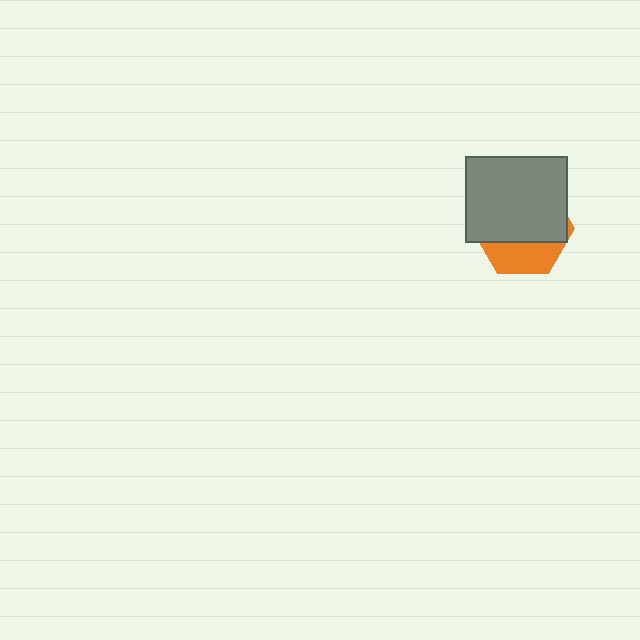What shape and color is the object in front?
The object in front is a gray rectangle.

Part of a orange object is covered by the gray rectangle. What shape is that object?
It is a hexagon.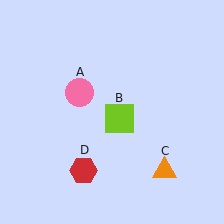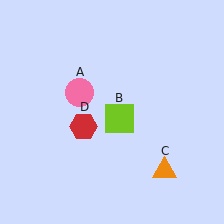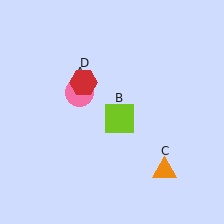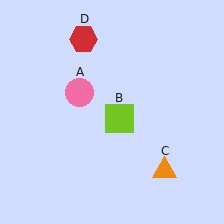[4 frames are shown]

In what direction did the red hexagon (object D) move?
The red hexagon (object D) moved up.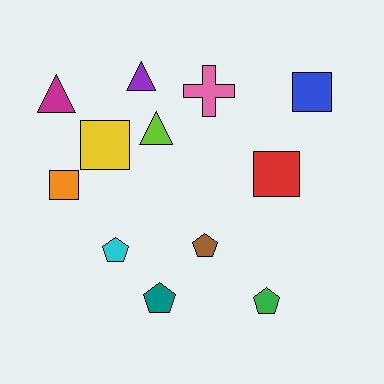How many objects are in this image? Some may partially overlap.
There are 12 objects.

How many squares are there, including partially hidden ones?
There are 4 squares.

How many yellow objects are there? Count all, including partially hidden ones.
There is 1 yellow object.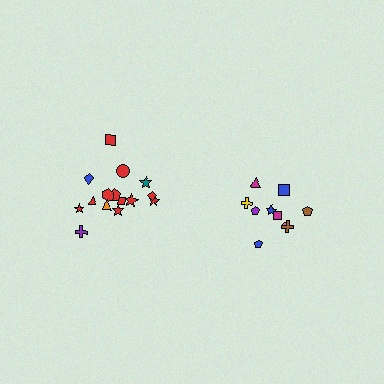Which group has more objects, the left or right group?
The left group.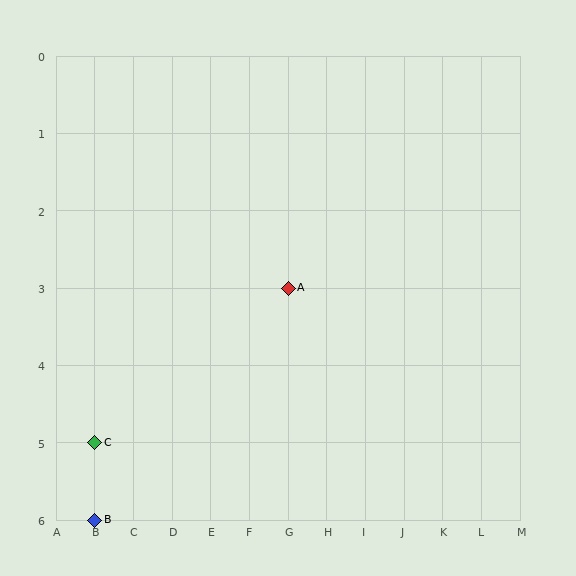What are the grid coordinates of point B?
Point B is at grid coordinates (B, 6).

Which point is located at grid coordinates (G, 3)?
Point A is at (G, 3).